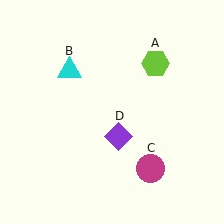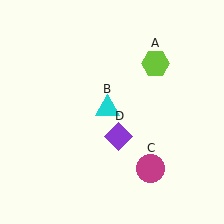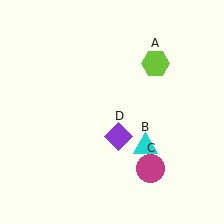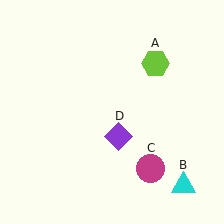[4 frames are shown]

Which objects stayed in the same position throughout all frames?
Lime hexagon (object A) and magenta circle (object C) and purple diamond (object D) remained stationary.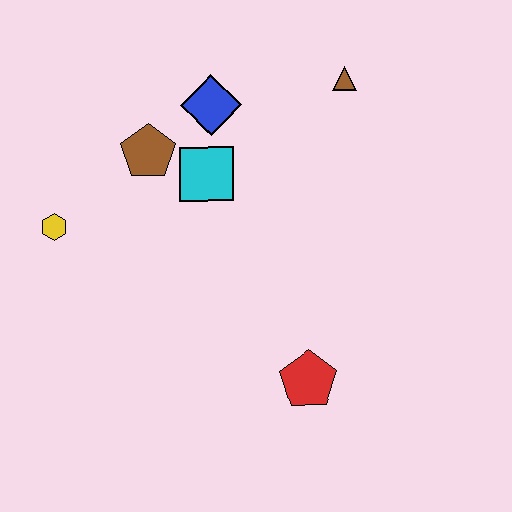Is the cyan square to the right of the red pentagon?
No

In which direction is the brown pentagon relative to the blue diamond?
The brown pentagon is to the left of the blue diamond.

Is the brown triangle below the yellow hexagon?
No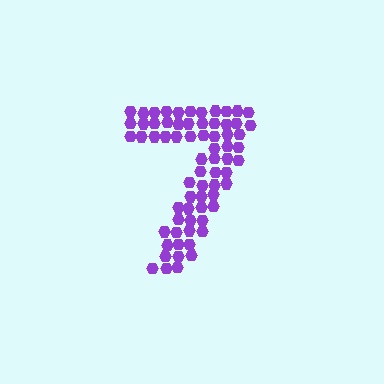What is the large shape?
The large shape is the digit 7.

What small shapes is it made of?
It is made of small hexagons.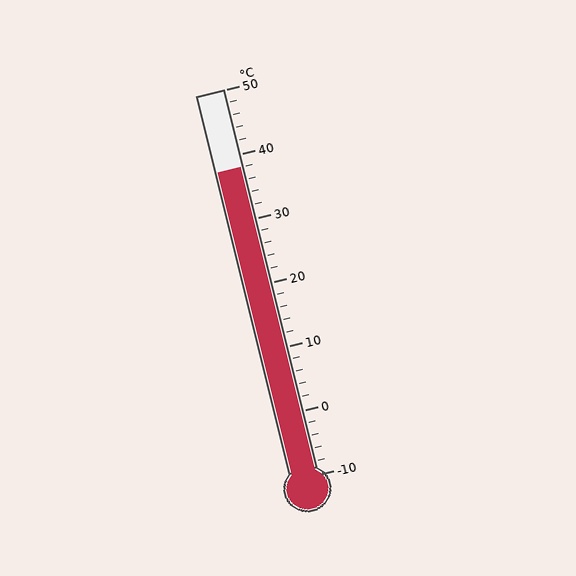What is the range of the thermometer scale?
The thermometer scale ranges from -10°C to 50°C.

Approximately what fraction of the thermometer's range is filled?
The thermometer is filled to approximately 80% of its range.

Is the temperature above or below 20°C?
The temperature is above 20°C.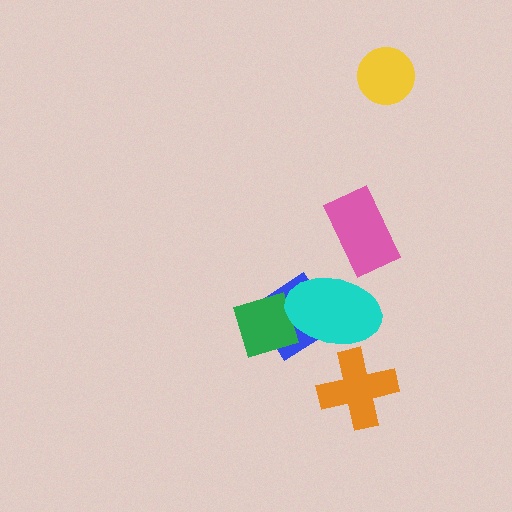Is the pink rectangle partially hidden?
No, no other shape covers it.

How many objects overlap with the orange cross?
0 objects overlap with the orange cross.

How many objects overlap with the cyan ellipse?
1 object overlaps with the cyan ellipse.